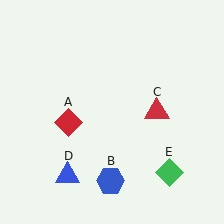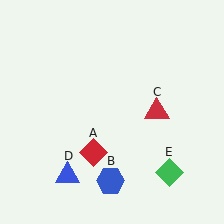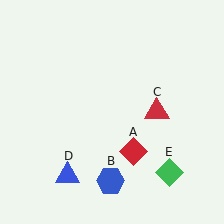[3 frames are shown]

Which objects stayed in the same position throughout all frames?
Blue hexagon (object B) and red triangle (object C) and blue triangle (object D) and green diamond (object E) remained stationary.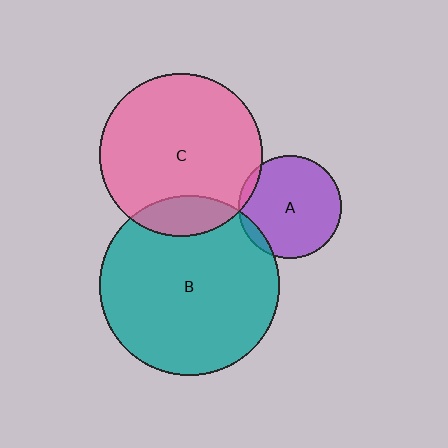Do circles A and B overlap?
Yes.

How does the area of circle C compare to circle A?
Approximately 2.5 times.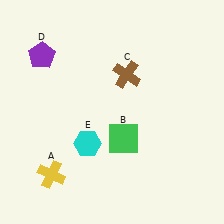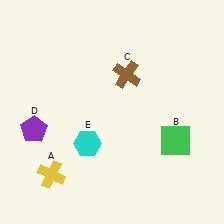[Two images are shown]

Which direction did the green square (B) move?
The green square (B) moved right.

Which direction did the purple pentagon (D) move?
The purple pentagon (D) moved down.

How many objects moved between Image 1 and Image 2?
2 objects moved between the two images.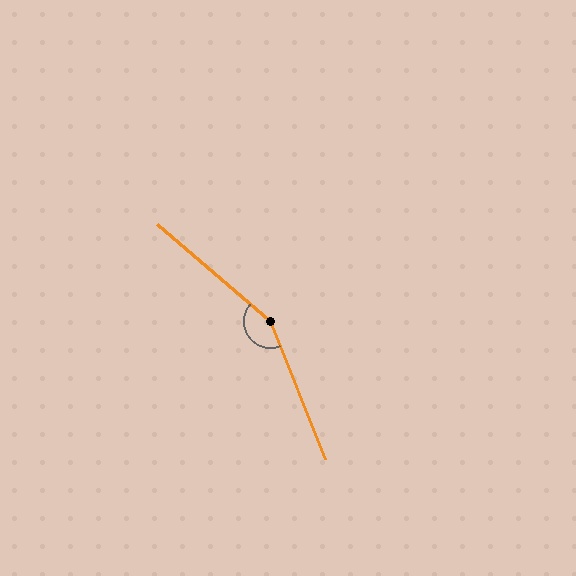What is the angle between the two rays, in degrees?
Approximately 152 degrees.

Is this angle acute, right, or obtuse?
It is obtuse.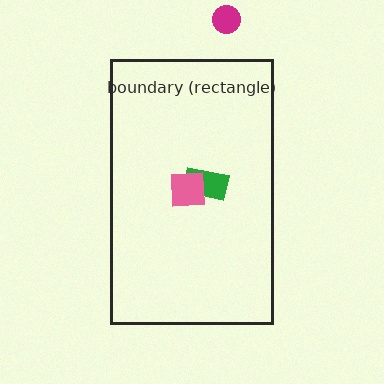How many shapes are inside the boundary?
2 inside, 1 outside.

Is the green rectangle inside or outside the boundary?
Inside.